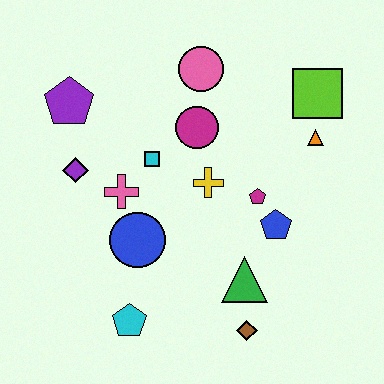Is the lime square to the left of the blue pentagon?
No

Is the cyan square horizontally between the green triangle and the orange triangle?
No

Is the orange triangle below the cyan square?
No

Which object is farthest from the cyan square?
The brown diamond is farthest from the cyan square.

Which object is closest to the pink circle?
The magenta circle is closest to the pink circle.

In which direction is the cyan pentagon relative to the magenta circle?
The cyan pentagon is below the magenta circle.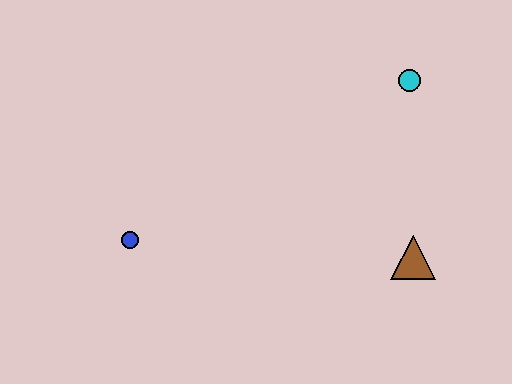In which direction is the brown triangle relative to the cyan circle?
The brown triangle is below the cyan circle.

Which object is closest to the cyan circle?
The brown triangle is closest to the cyan circle.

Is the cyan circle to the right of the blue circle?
Yes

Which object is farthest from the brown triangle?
The blue circle is farthest from the brown triangle.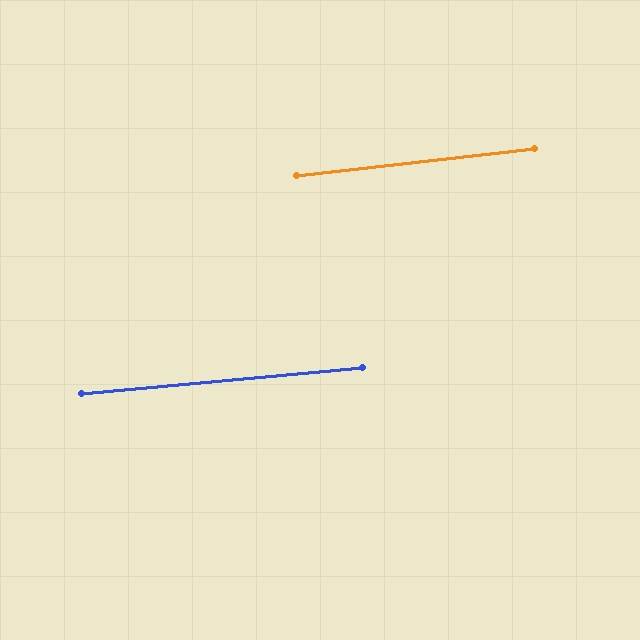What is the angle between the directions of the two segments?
Approximately 1 degree.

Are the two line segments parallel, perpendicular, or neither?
Parallel — their directions differ by only 1.1°.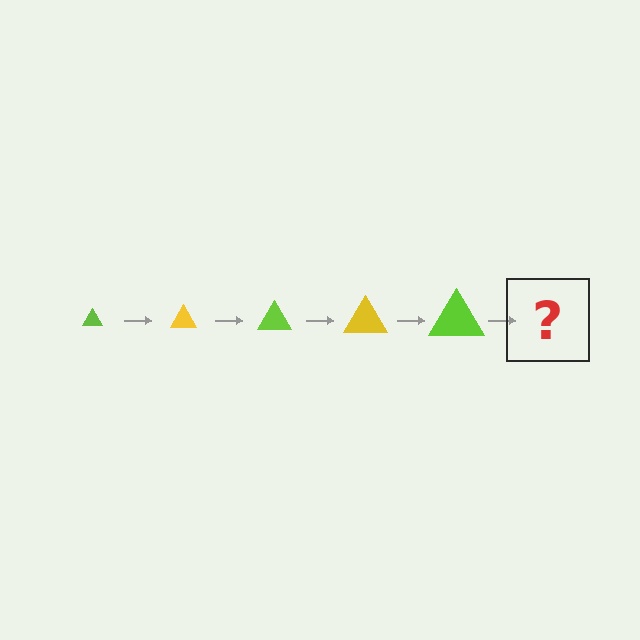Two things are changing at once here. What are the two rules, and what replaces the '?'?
The two rules are that the triangle grows larger each step and the color cycles through lime and yellow. The '?' should be a yellow triangle, larger than the previous one.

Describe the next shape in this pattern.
It should be a yellow triangle, larger than the previous one.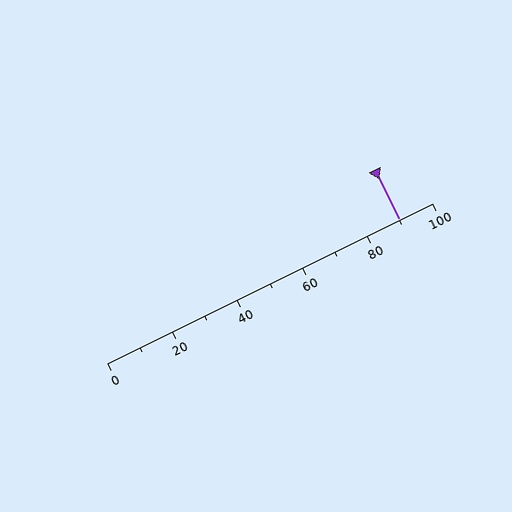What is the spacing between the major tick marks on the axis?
The major ticks are spaced 20 apart.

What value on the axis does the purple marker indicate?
The marker indicates approximately 90.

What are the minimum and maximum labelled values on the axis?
The axis runs from 0 to 100.